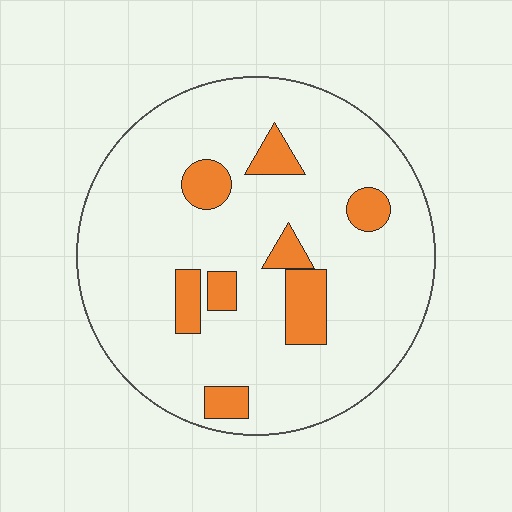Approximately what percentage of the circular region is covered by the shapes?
Approximately 15%.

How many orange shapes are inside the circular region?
8.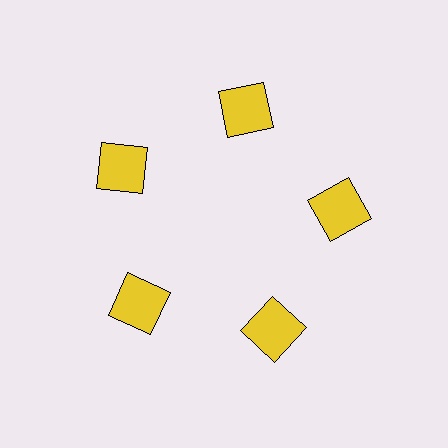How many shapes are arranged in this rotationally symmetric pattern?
There are 5 shapes, arranged in 5 groups of 1.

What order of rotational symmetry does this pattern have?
This pattern has 5-fold rotational symmetry.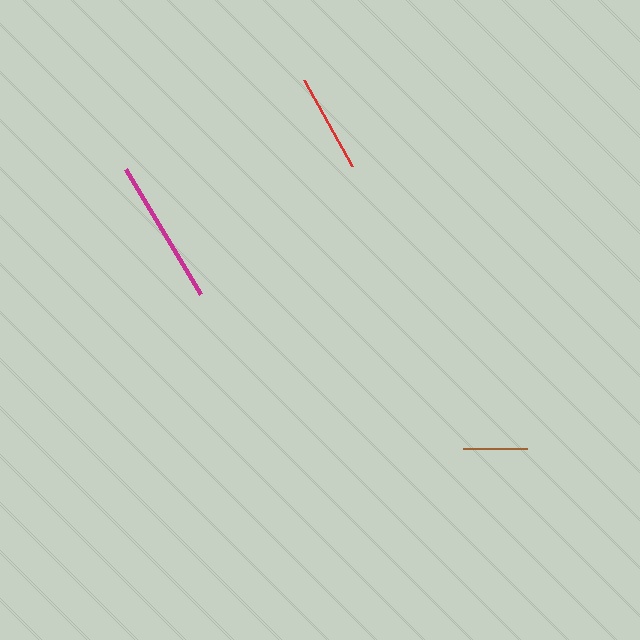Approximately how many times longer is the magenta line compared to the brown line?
The magenta line is approximately 2.3 times the length of the brown line.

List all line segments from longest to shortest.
From longest to shortest: magenta, red, brown.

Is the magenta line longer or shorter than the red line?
The magenta line is longer than the red line.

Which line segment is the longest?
The magenta line is the longest at approximately 146 pixels.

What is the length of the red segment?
The red segment is approximately 99 pixels long.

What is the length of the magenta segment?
The magenta segment is approximately 146 pixels long.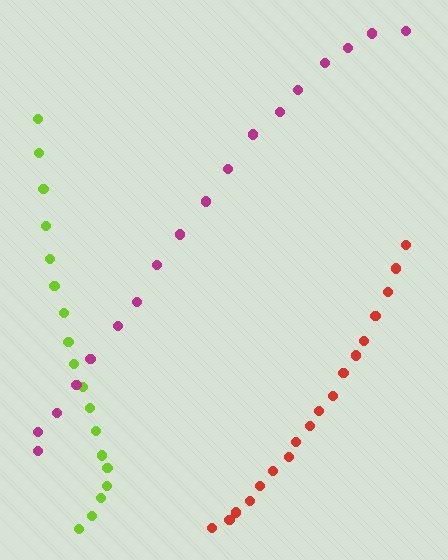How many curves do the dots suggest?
There are 3 distinct paths.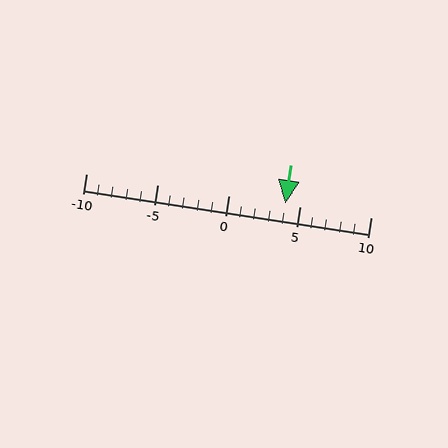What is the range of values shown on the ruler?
The ruler shows values from -10 to 10.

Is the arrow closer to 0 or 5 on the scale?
The arrow is closer to 5.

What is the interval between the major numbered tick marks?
The major tick marks are spaced 5 units apart.